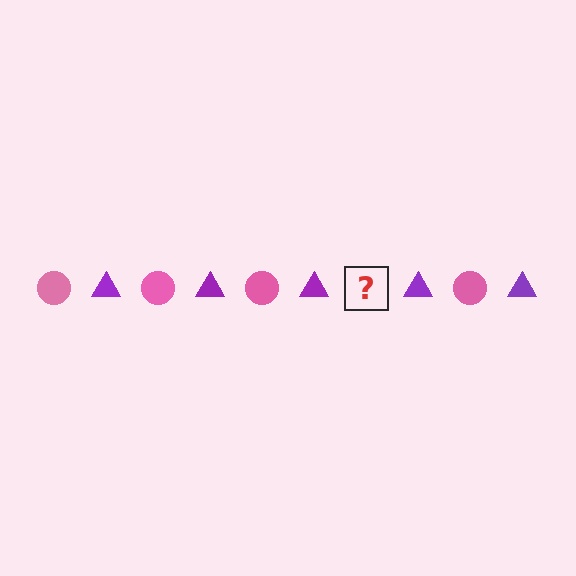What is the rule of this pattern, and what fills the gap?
The rule is that the pattern alternates between pink circle and purple triangle. The gap should be filled with a pink circle.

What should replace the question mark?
The question mark should be replaced with a pink circle.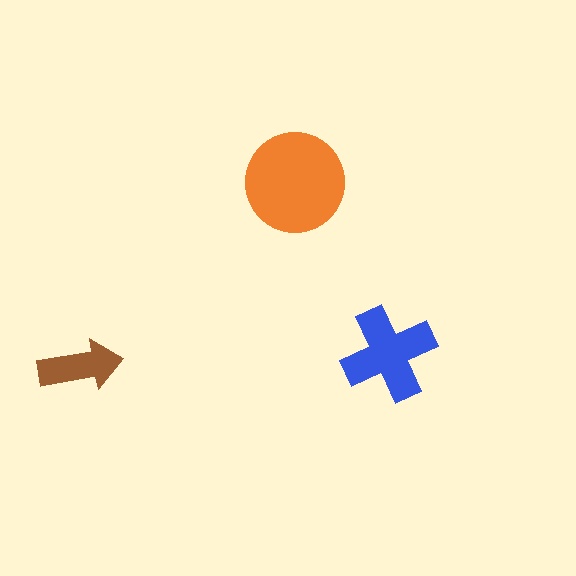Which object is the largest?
The orange circle.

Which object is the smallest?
The brown arrow.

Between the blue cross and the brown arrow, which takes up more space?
The blue cross.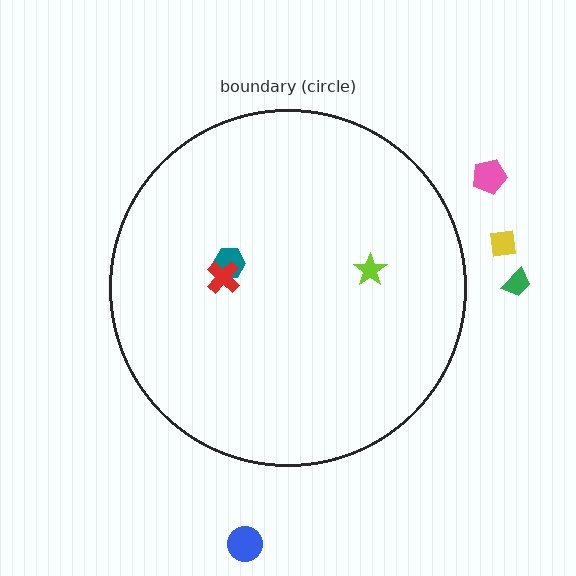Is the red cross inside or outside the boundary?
Inside.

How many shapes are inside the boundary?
3 inside, 4 outside.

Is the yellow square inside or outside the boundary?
Outside.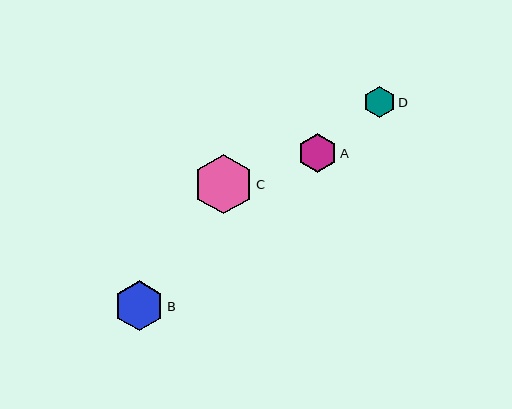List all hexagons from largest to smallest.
From largest to smallest: C, B, A, D.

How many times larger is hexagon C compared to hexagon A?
Hexagon C is approximately 1.5 times the size of hexagon A.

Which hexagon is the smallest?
Hexagon D is the smallest with a size of approximately 31 pixels.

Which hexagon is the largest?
Hexagon C is the largest with a size of approximately 59 pixels.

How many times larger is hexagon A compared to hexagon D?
Hexagon A is approximately 1.3 times the size of hexagon D.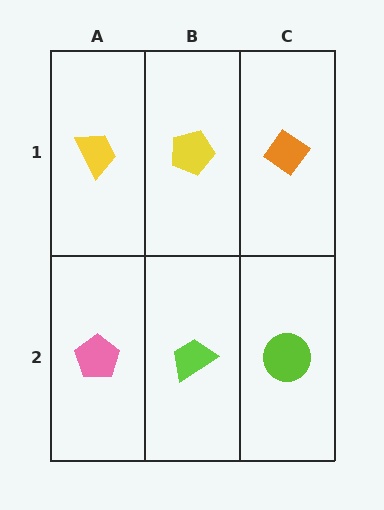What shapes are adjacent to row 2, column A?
A yellow trapezoid (row 1, column A), a lime trapezoid (row 2, column B).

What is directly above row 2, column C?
An orange diamond.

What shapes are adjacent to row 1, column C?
A lime circle (row 2, column C), a yellow pentagon (row 1, column B).